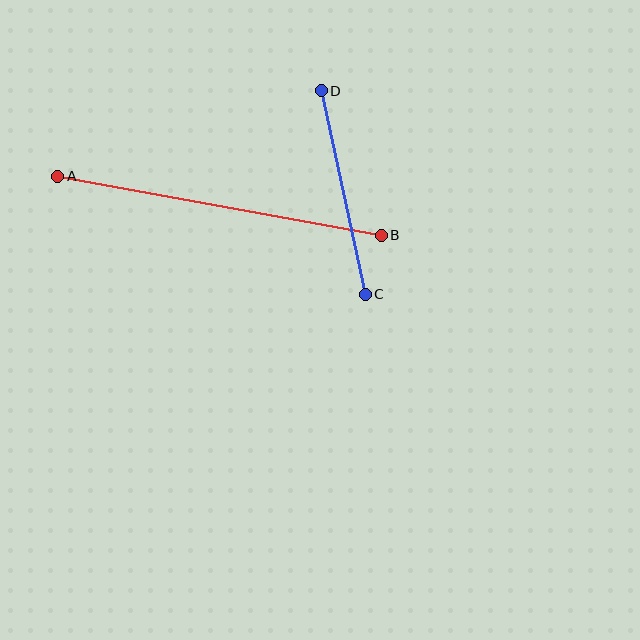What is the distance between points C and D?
The distance is approximately 208 pixels.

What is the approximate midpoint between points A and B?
The midpoint is at approximately (219, 206) pixels.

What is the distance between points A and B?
The distance is approximately 329 pixels.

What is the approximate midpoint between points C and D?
The midpoint is at approximately (343, 193) pixels.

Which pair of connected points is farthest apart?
Points A and B are farthest apart.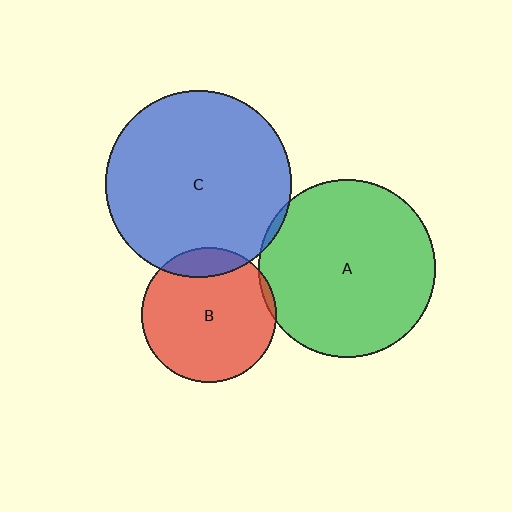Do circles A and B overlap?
Yes.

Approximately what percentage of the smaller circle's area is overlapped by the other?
Approximately 5%.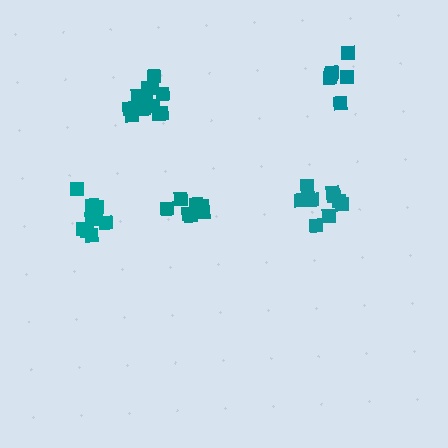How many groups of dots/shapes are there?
There are 5 groups.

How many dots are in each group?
Group 1: 9 dots, Group 2: 6 dots, Group 3: 11 dots, Group 4: 7 dots, Group 5: 12 dots (45 total).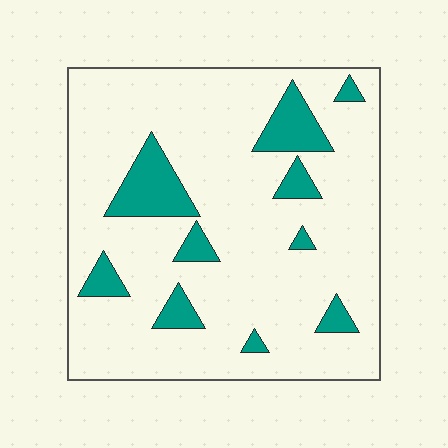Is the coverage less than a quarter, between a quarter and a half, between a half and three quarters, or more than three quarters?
Less than a quarter.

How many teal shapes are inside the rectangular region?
10.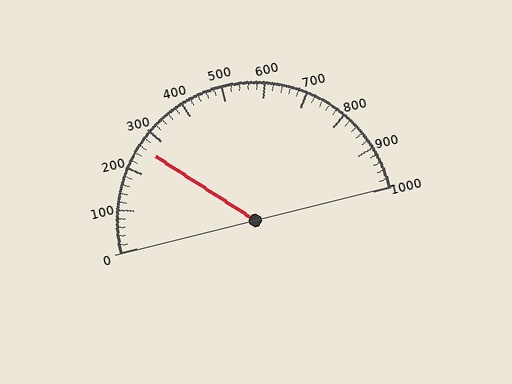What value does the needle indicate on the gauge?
The needle indicates approximately 260.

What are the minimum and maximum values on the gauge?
The gauge ranges from 0 to 1000.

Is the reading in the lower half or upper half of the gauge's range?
The reading is in the lower half of the range (0 to 1000).